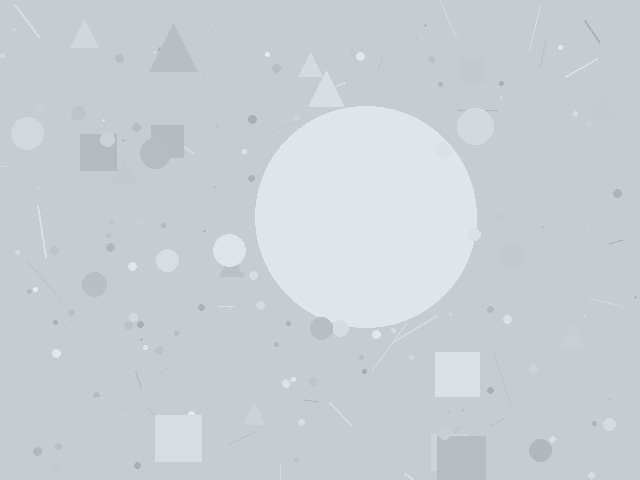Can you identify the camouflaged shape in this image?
The camouflaged shape is a circle.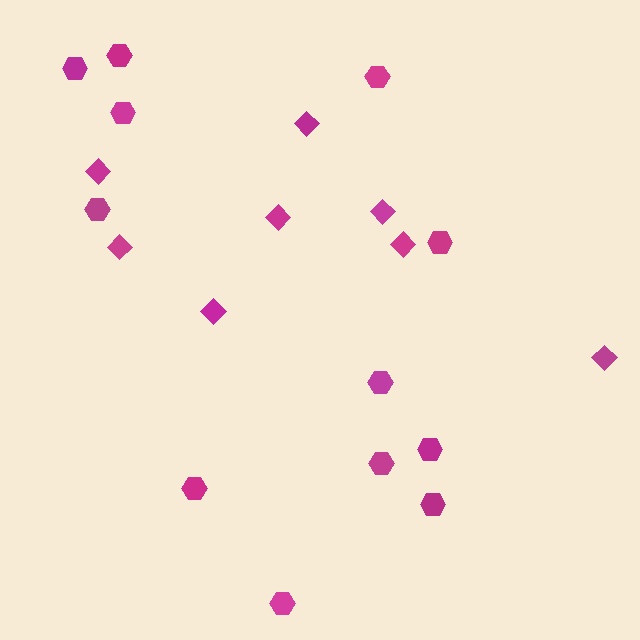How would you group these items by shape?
There are 2 groups: one group of hexagons (12) and one group of diamonds (8).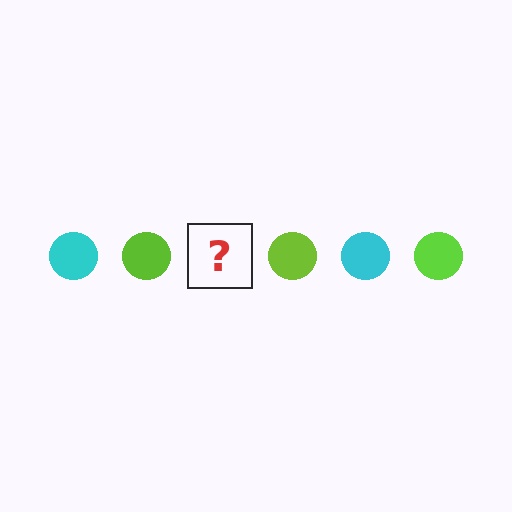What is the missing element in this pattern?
The missing element is a cyan circle.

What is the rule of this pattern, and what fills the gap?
The rule is that the pattern cycles through cyan, lime circles. The gap should be filled with a cyan circle.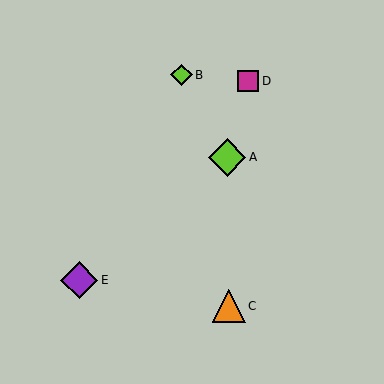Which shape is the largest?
The lime diamond (labeled A) is the largest.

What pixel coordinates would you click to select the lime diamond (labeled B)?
Click at (181, 75) to select the lime diamond B.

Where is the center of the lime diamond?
The center of the lime diamond is at (227, 157).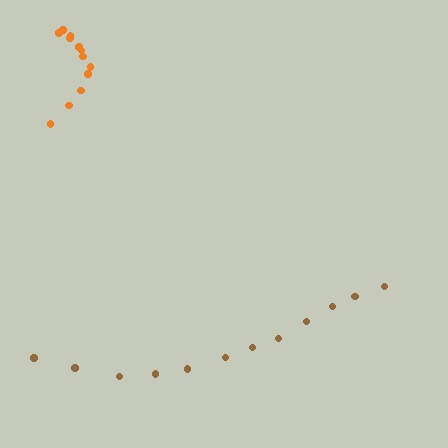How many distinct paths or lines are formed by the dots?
There are 2 distinct paths.